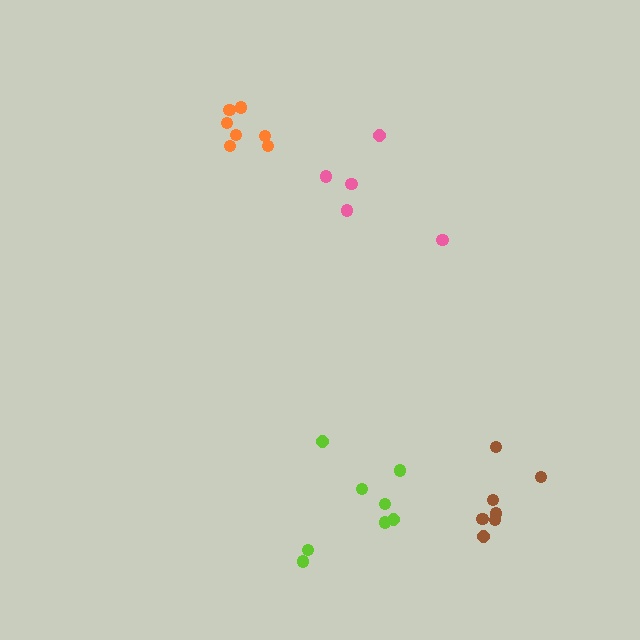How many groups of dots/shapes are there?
There are 4 groups.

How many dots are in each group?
Group 1: 8 dots, Group 2: 7 dots, Group 3: 5 dots, Group 4: 7 dots (27 total).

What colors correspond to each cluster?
The clusters are colored: lime, orange, pink, brown.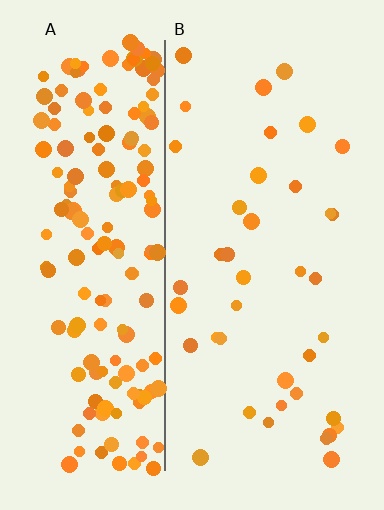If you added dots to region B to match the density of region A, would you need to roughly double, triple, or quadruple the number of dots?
Approximately quadruple.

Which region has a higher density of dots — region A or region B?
A (the left).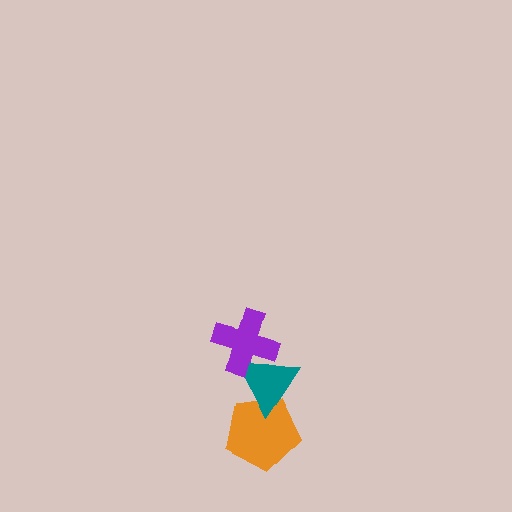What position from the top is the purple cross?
The purple cross is 1st from the top.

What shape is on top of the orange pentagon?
The teal triangle is on top of the orange pentagon.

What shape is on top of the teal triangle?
The purple cross is on top of the teal triangle.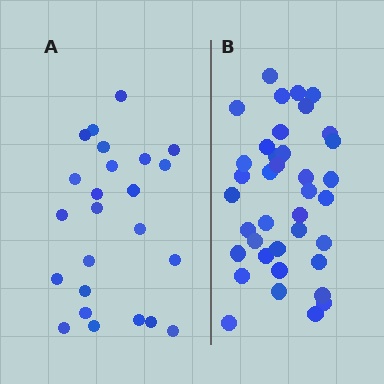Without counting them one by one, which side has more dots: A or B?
Region B (the right region) has more dots.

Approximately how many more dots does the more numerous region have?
Region B has approximately 15 more dots than region A.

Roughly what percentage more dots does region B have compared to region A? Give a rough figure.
About 60% more.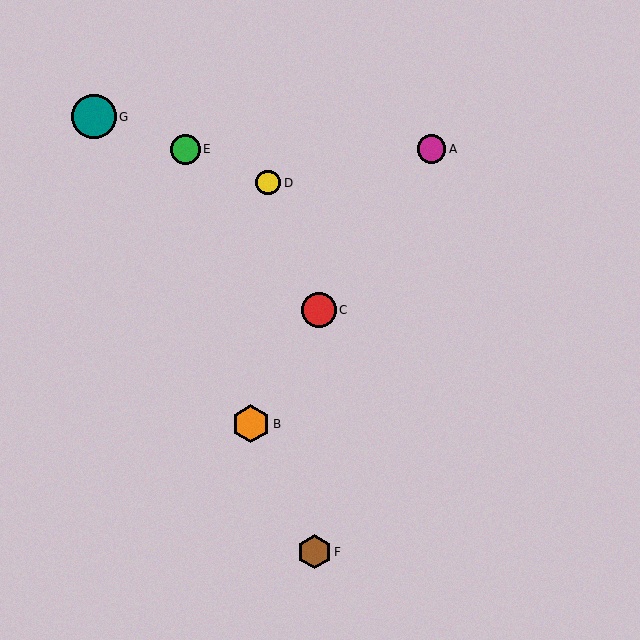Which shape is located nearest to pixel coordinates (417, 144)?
The magenta circle (labeled A) at (431, 149) is nearest to that location.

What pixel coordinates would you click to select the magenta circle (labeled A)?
Click at (431, 149) to select the magenta circle A.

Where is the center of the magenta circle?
The center of the magenta circle is at (431, 149).